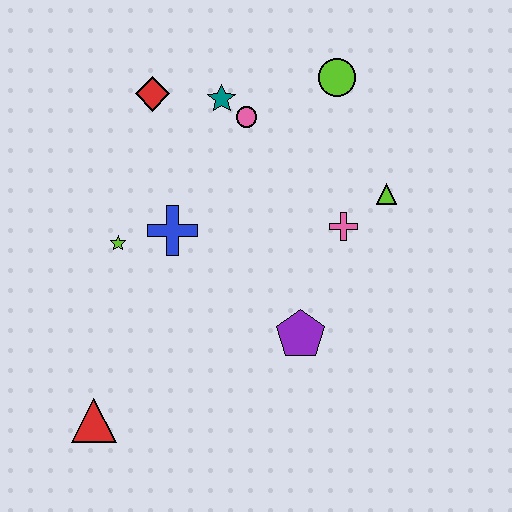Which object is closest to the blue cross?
The lime star is closest to the blue cross.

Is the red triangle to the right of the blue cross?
No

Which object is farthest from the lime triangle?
The red triangle is farthest from the lime triangle.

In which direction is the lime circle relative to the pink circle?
The lime circle is to the right of the pink circle.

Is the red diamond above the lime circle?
No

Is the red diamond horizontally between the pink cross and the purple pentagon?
No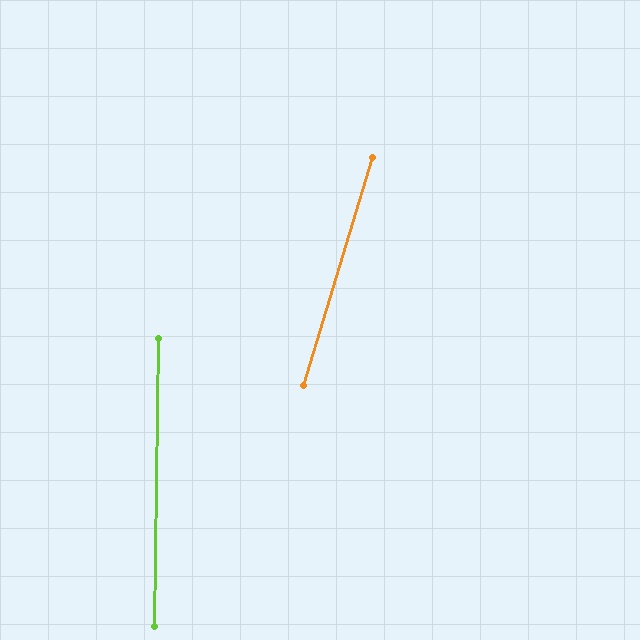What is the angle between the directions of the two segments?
Approximately 16 degrees.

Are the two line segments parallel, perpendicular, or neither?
Neither parallel nor perpendicular — they differ by about 16°.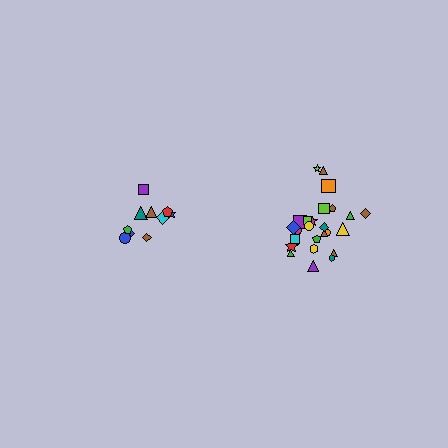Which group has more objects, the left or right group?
The right group.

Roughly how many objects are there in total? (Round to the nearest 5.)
Roughly 35 objects in total.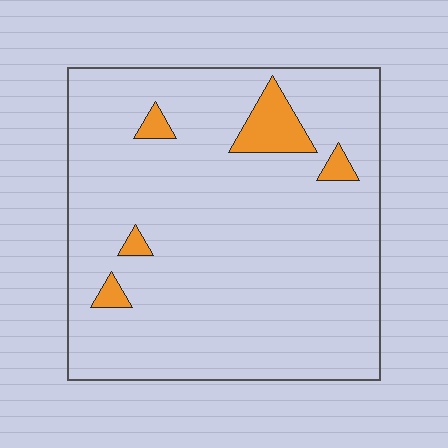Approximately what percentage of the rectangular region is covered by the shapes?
Approximately 5%.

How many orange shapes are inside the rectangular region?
5.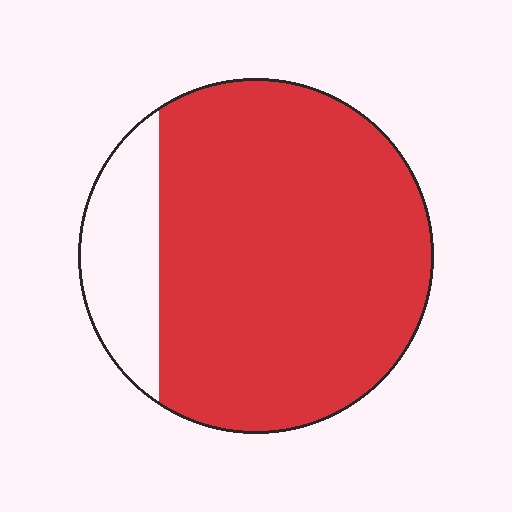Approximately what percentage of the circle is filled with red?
Approximately 85%.